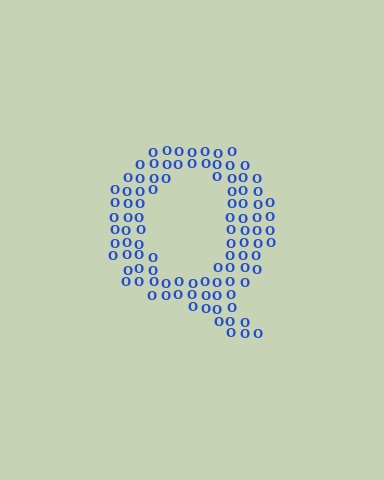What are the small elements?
The small elements are letter O's.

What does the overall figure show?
The overall figure shows the letter Q.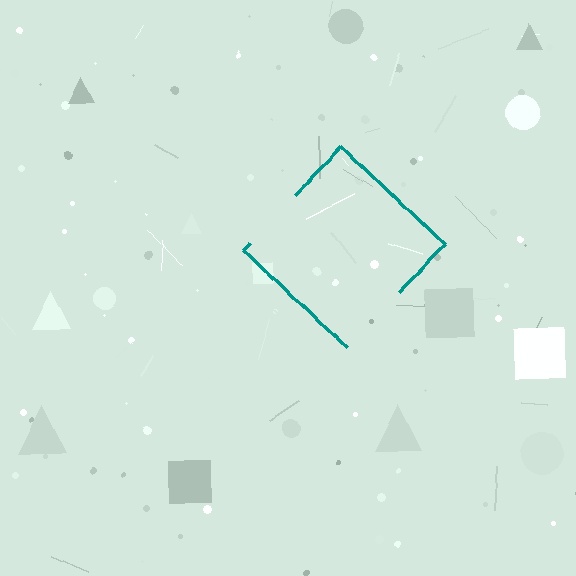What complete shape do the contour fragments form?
The contour fragments form a diamond.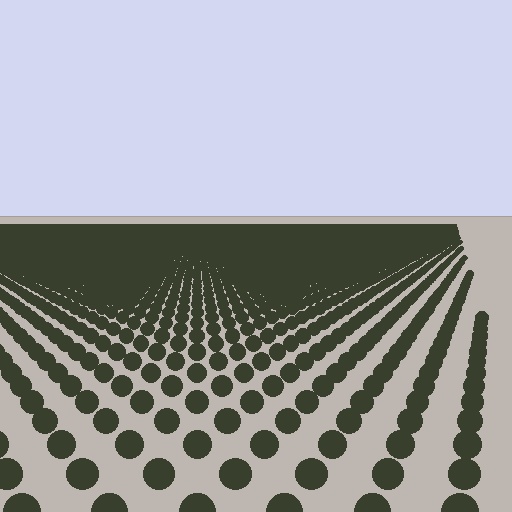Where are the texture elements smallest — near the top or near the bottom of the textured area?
Near the top.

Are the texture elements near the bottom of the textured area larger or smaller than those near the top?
Larger. Near the bottom, elements are closer to the viewer and appear at a bigger on-screen size.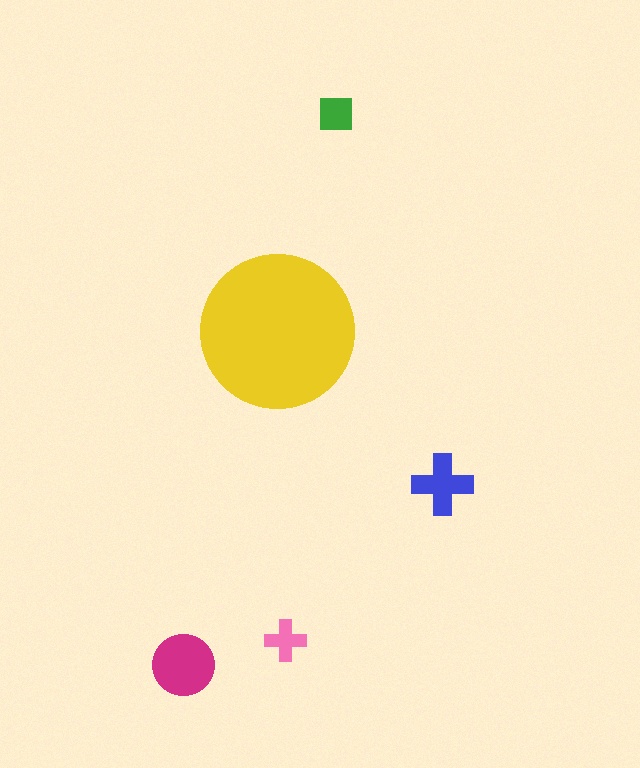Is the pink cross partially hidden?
No, the pink cross is fully visible.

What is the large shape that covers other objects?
A yellow circle.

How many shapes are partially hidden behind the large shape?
0 shapes are partially hidden.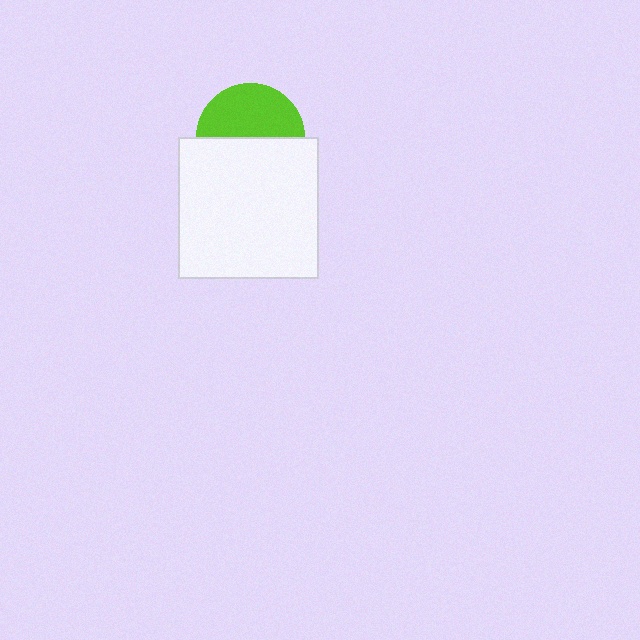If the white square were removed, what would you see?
You would see the complete lime circle.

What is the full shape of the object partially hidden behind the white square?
The partially hidden object is a lime circle.